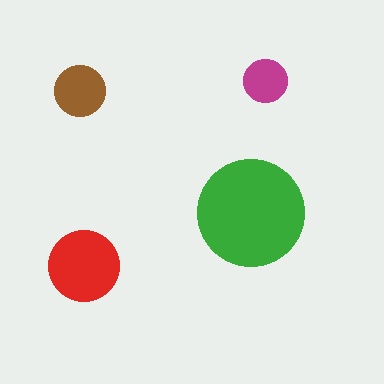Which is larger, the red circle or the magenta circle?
The red one.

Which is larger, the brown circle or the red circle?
The red one.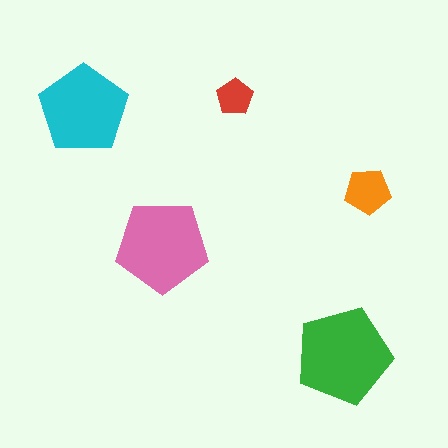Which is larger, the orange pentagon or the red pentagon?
The orange one.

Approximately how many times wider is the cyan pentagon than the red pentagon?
About 2.5 times wider.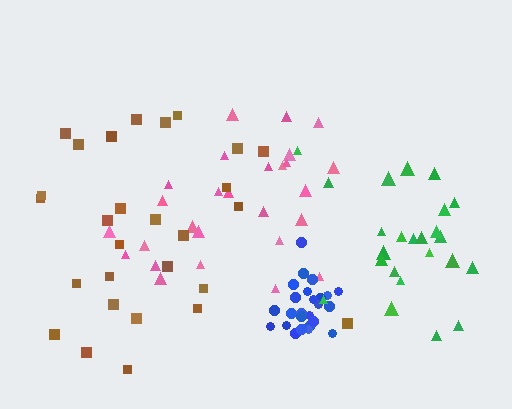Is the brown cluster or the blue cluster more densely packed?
Blue.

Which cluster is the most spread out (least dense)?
Brown.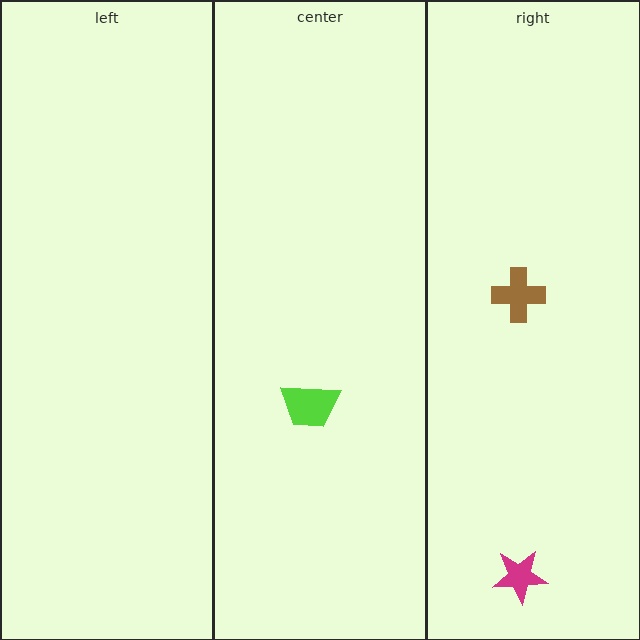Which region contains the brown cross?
The right region.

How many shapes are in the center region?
1.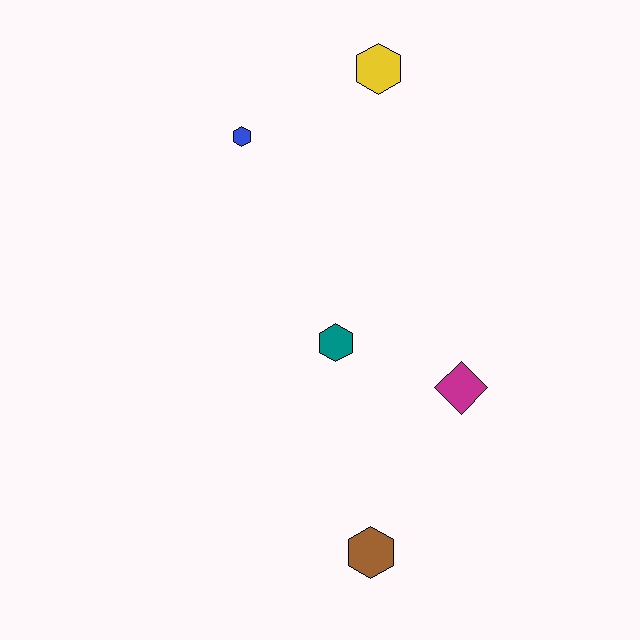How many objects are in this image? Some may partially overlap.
There are 5 objects.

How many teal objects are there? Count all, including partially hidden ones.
There is 1 teal object.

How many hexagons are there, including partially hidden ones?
There are 4 hexagons.